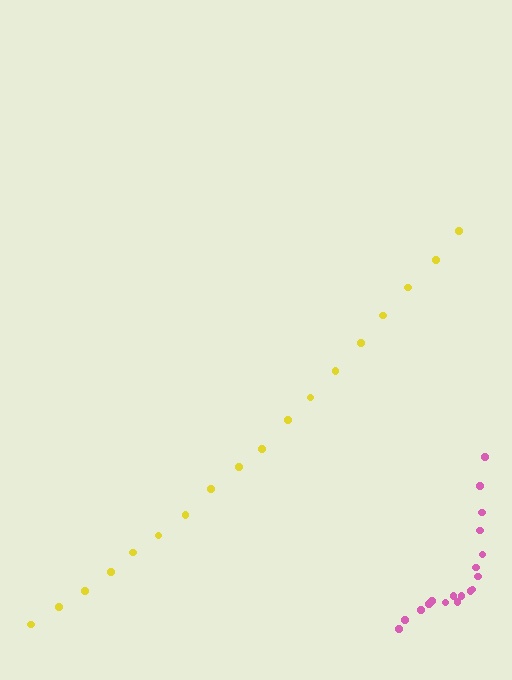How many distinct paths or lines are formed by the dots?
There are 2 distinct paths.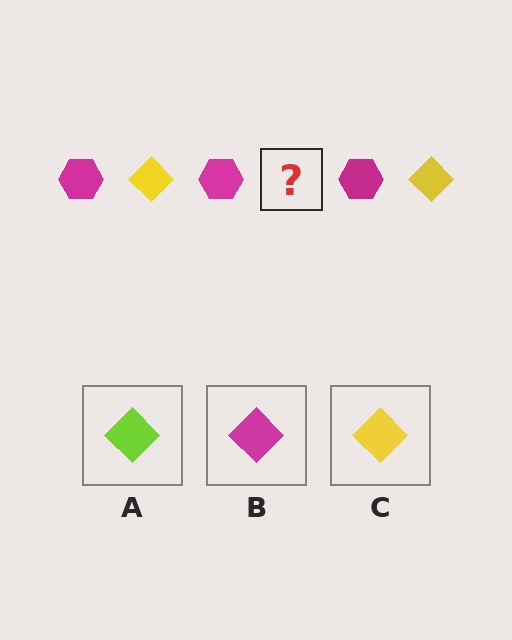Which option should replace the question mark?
Option C.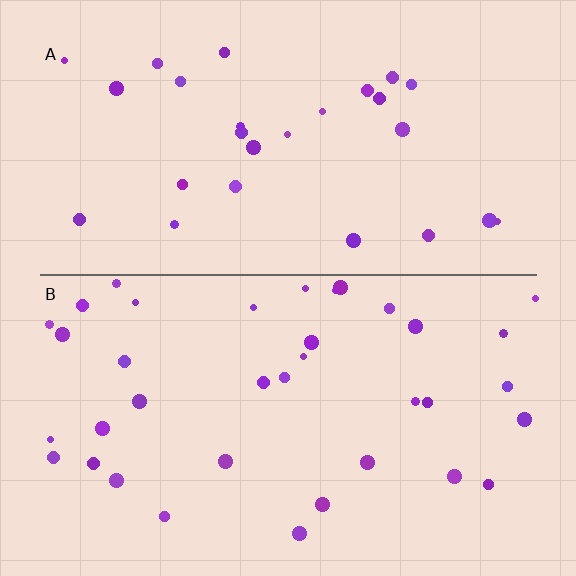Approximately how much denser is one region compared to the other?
Approximately 1.4× — region B over region A.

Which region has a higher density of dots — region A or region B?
B (the bottom).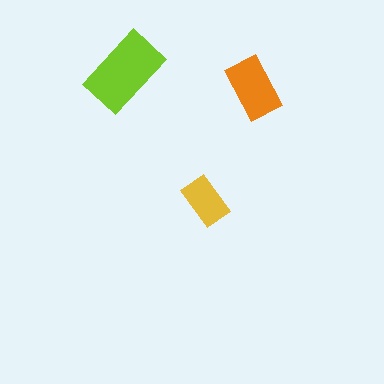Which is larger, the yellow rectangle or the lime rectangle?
The lime one.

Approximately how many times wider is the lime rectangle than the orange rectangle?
About 1.5 times wider.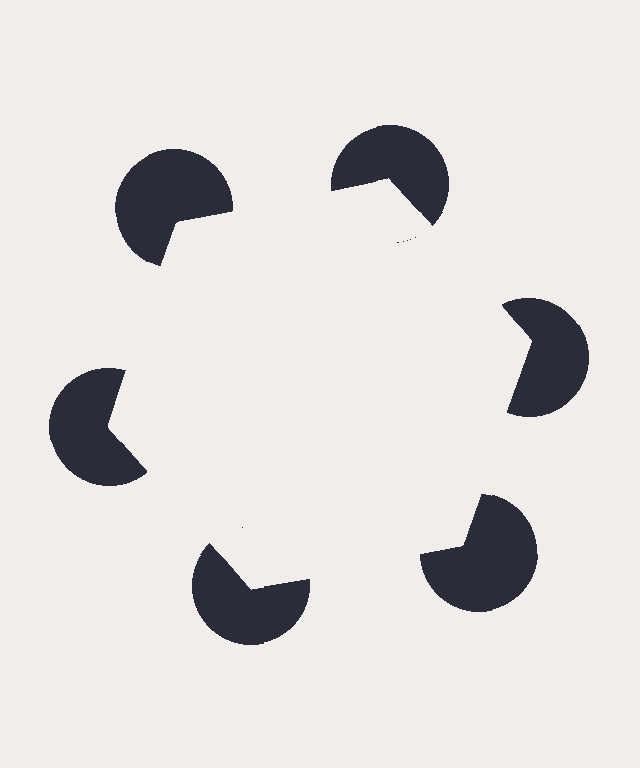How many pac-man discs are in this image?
There are 6 — one at each vertex of the illusory hexagon.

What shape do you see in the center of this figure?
An illusory hexagon — its edges are inferred from the aligned wedge cuts in the pac-man discs, not physically drawn.